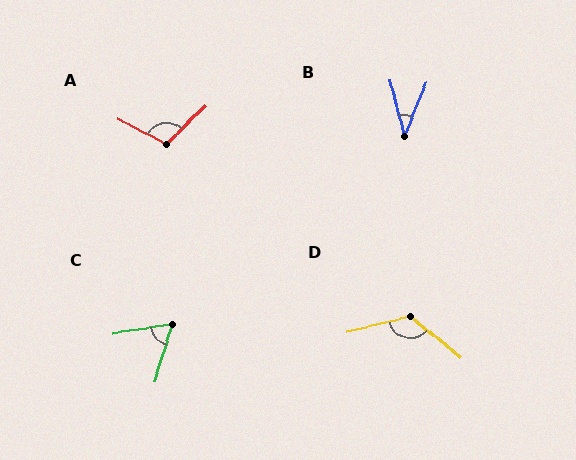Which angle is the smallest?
B, at approximately 35 degrees.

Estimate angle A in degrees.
Approximately 108 degrees.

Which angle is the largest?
D, at approximately 127 degrees.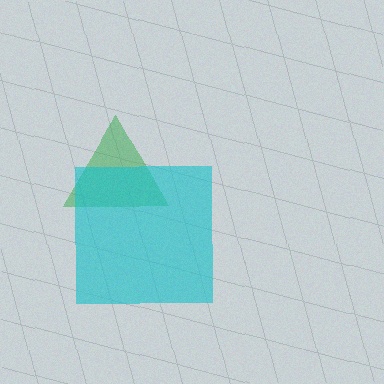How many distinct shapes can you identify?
There are 2 distinct shapes: a green triangle, a cyan square.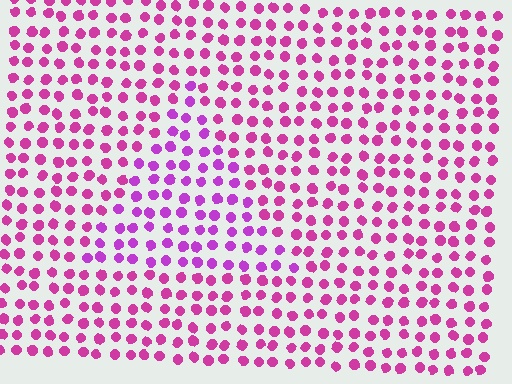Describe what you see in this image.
The image is filled with small magenta elements in a uniform arrangement. A triangle-shaped region is visible where the elements are tinted to a slightly different hue, forming a subtle color boundary.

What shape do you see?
I see a triangle.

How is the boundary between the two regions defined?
The boundary is defined purely by a slight shift in hue (about 25 degrees). Spacing, size, and orientation are identical on both sides.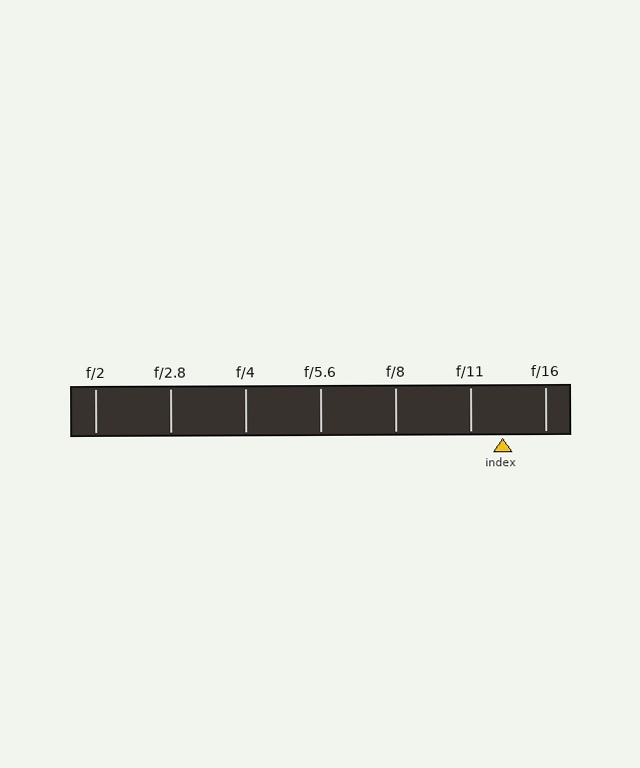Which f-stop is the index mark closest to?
The index mark is closest to f/11.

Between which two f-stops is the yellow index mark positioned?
The index mark is between f/11 and f/16.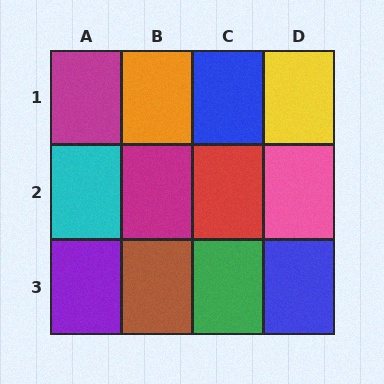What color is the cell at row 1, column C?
Blue.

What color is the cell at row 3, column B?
Brown.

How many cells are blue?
2 cells are blue.